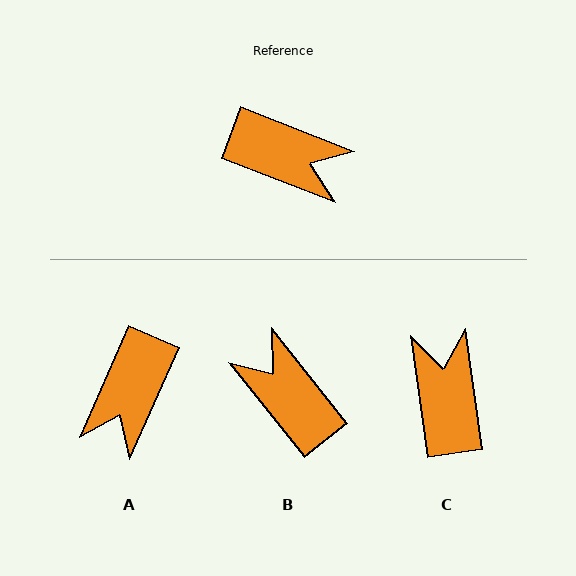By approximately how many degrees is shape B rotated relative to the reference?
Approximately 150 degrees counter-clockwise.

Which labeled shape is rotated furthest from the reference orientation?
B, about 150 degrees away.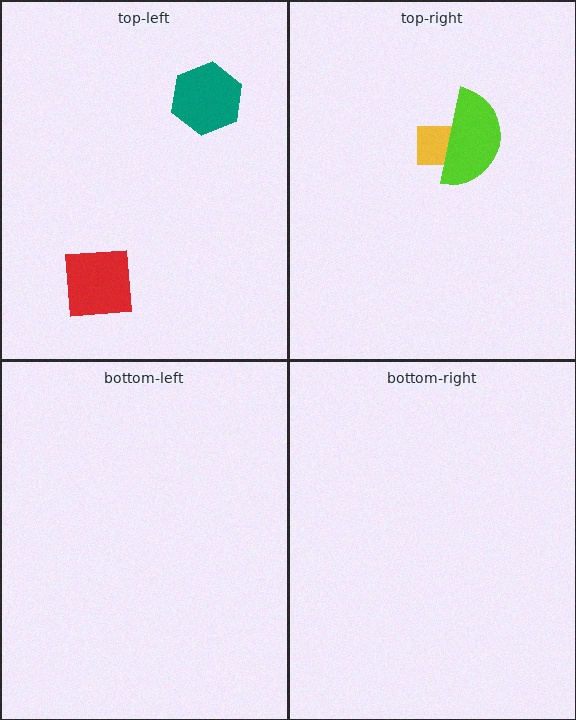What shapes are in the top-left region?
The red square, the teal hexagon.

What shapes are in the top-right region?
The yellow rectangle, the lime semicircle.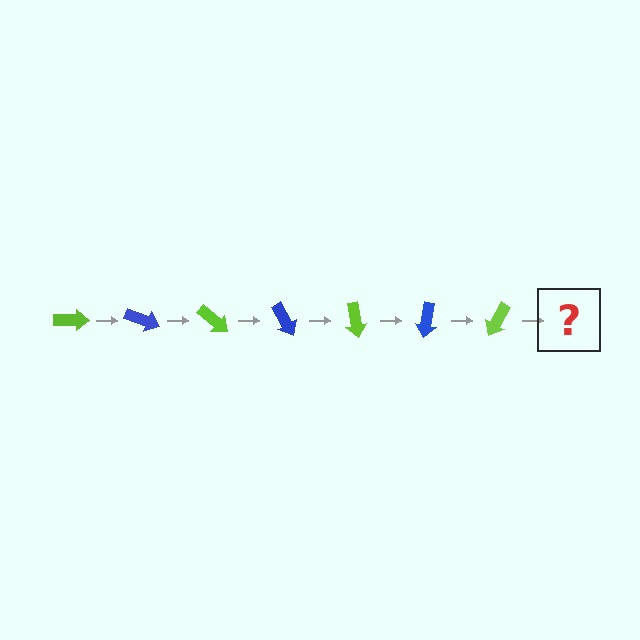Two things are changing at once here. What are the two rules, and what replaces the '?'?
The two rules are that it rotates 20 degrees each step and the color cycles through lime and blue. The '?' should be a blue arrow, rotated 140 degrees from the start.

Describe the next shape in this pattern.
It should be a blue arrow, rotated 140 degrees from the start.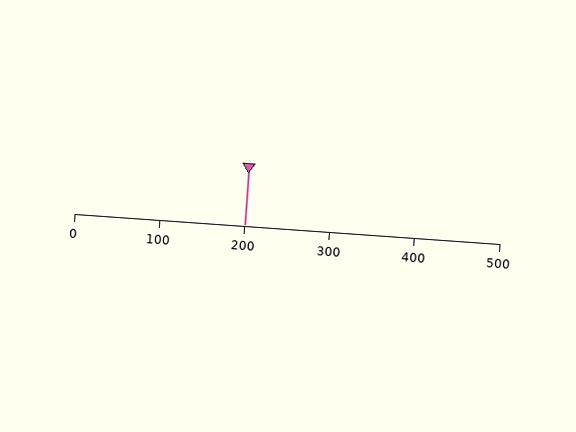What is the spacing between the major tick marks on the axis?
The major ticks are spaced 100 apart.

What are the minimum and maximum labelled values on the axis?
The axis runs from 0 to 500.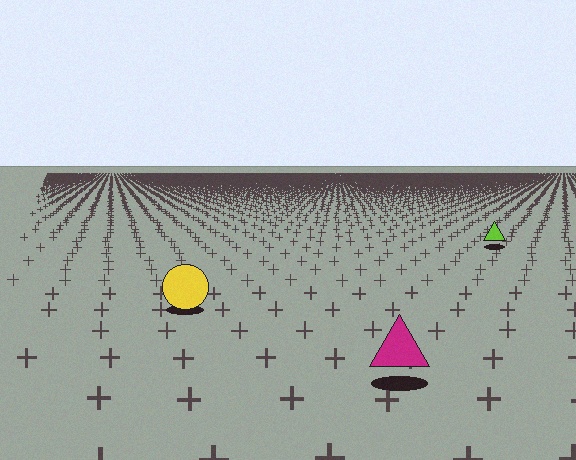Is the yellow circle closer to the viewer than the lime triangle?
Yes. The yellow circle is closer — you can tell from the texture gradient: the ground texture is coarser near it.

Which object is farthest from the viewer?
The lime triangle is farthest from the viewer. It appears smaller and the ground texture around it is denser.